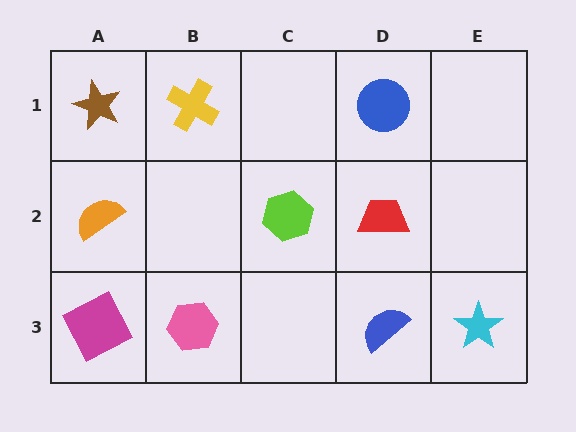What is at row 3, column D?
A blue semicircle.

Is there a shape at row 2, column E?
No, that cell is empty.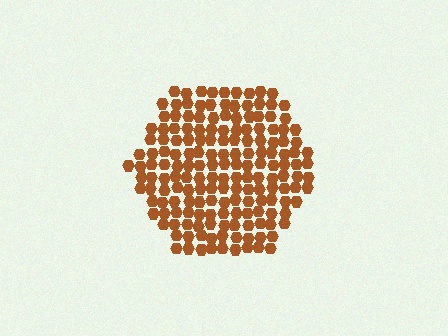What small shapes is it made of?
It is made of small hexagons.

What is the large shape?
The large shape is a hexagon.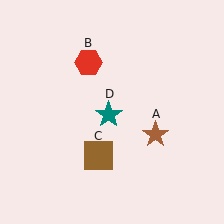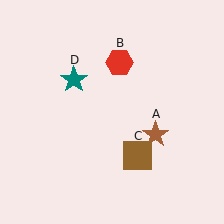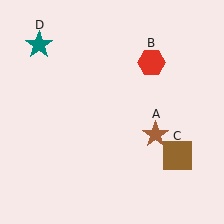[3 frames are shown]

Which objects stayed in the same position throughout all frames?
Brown star (object A) remained stationary.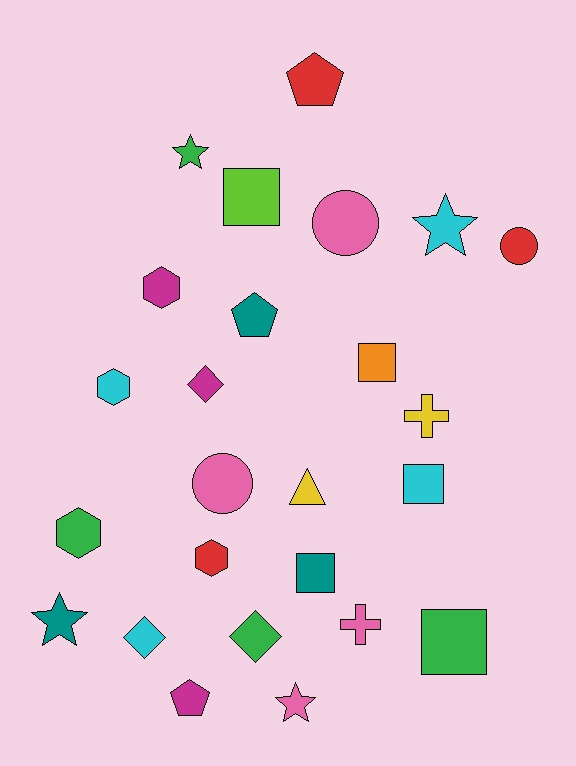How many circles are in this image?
There are 3 circles.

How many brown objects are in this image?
There are no brown objects.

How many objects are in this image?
There are 25 objects.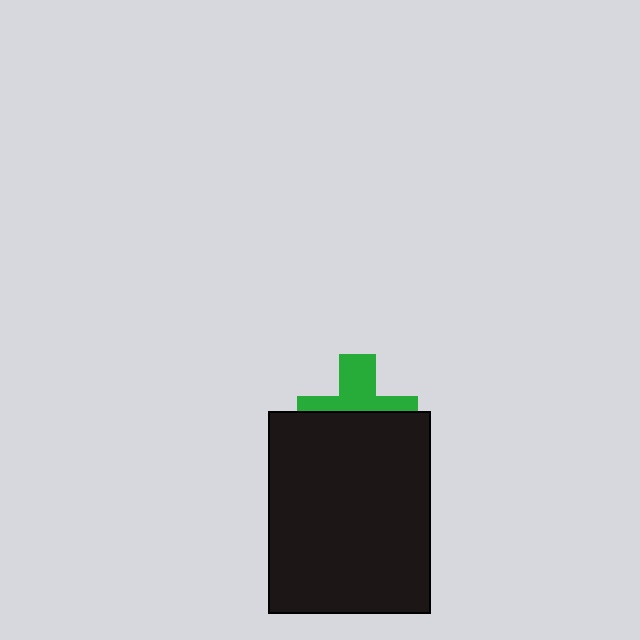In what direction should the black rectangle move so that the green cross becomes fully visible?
The black rectangle should move down. That is the shortest direction to clear the overlap and leave the green cross fully visible.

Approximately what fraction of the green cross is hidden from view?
Roughly 55% of the green cross is hidden behind the black rectangle.